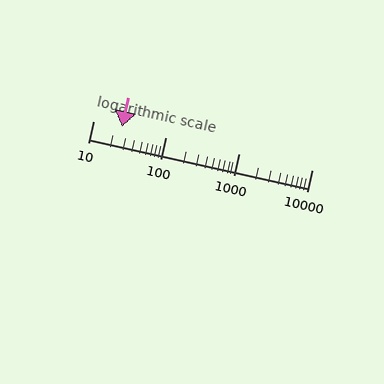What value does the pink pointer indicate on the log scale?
The pointer indicates approximately 25.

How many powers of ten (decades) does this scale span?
The scale spans 3 decades, from 10 to 10000.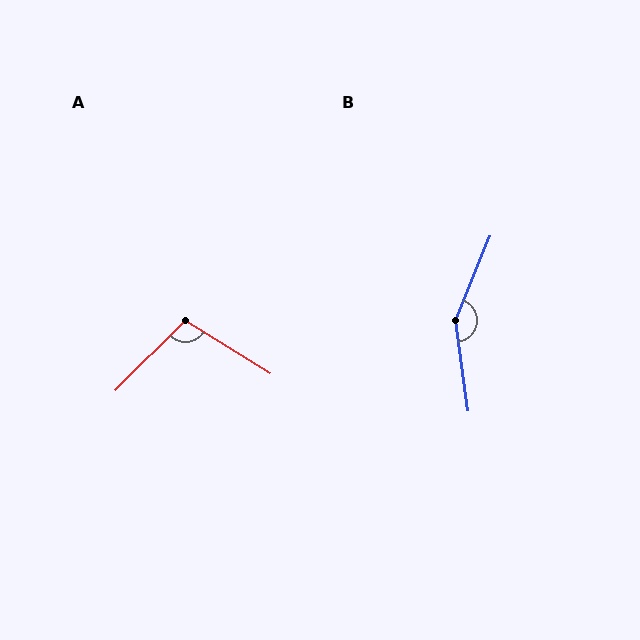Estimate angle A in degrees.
Approximately 103 degrees.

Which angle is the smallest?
A, at approximately 103 degrees.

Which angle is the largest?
B, at approximately 150 degrees.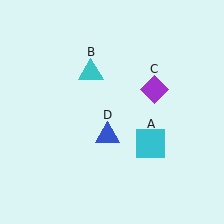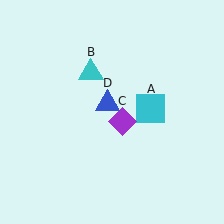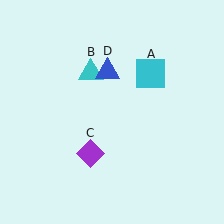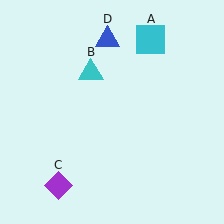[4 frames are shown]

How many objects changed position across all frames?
3 objects changed position: cyan square (object A), purple diamond (object C), blue triangle (object D).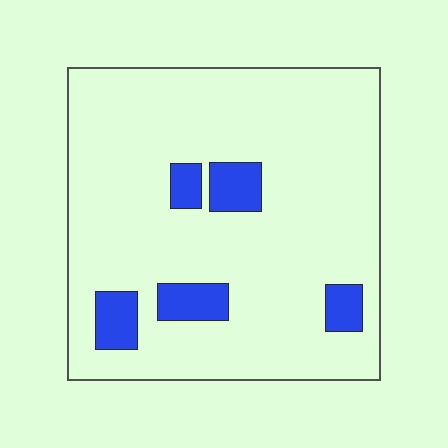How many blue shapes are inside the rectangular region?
5.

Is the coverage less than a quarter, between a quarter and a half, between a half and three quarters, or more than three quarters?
Less than a quarter.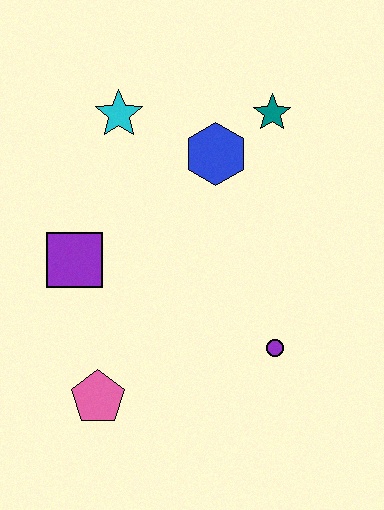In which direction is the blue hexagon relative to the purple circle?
The blue hexagon is above the purple circle.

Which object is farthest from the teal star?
The pink pentagon is farthest from the teal star.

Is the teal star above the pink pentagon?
Yes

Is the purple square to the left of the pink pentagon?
Yes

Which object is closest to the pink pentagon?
The purple square is closest to the pink pentagon.